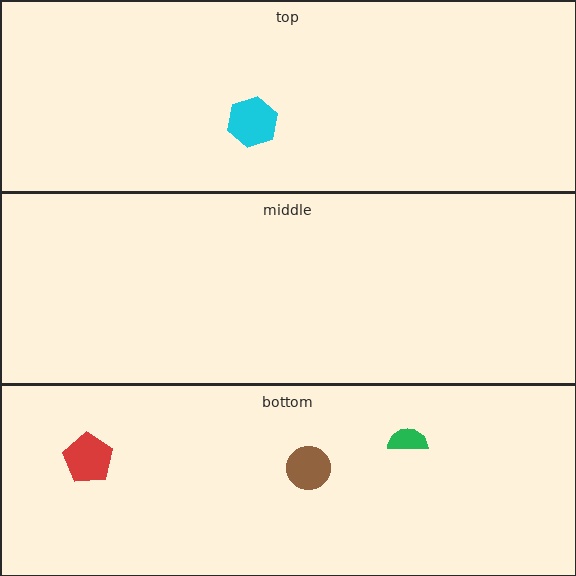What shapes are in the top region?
The cyan hexagon.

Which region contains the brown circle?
The bottom region.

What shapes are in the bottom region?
The green semicircle, the red pentagon, the brown circle.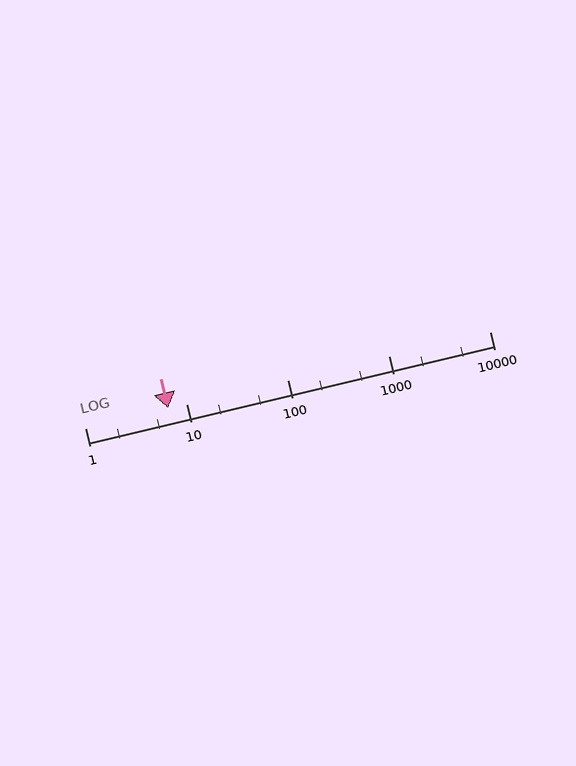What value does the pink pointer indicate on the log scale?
The pointer indicates approximately 6.7.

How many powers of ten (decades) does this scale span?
The scale spans 4 decades, from 1 to 10000.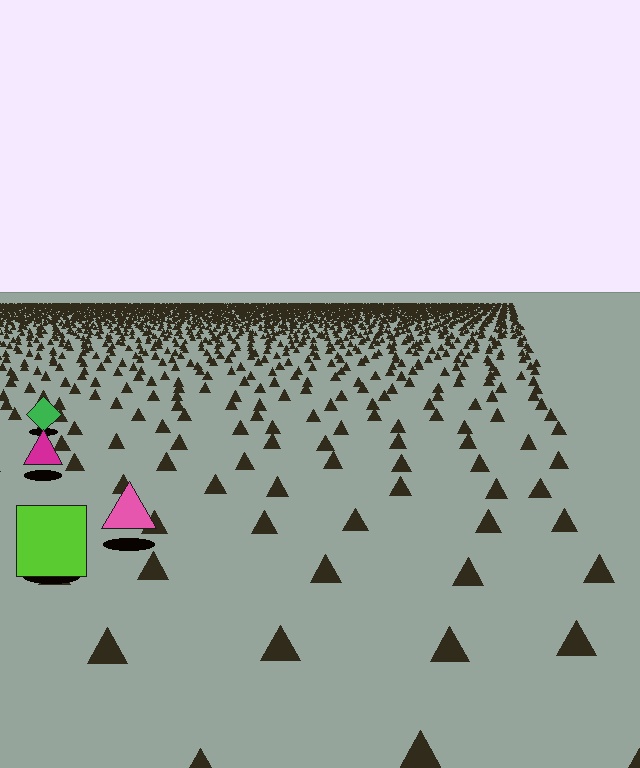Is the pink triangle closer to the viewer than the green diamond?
Yes. The pink triangle is closer — you can tell from the texture gradient: the ground texture is coarser near it.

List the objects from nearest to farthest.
From nearest to farthest: the lime square, the pink triangle, the magenta triangle, the green diamond.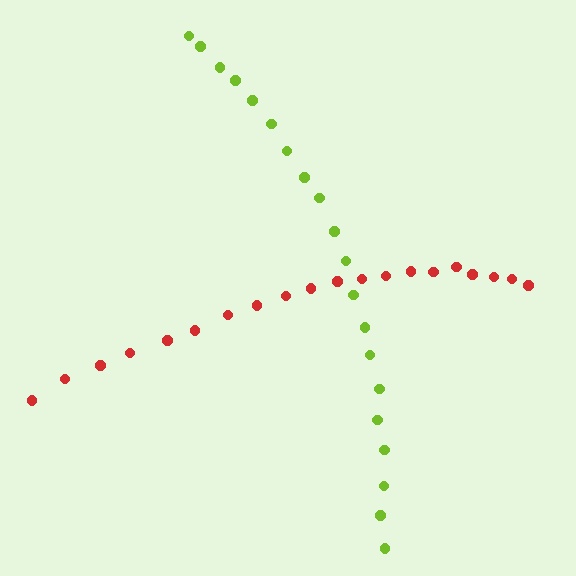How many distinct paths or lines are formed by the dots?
There are 2 distinct paths.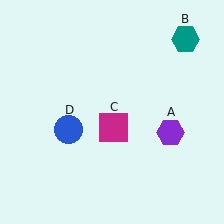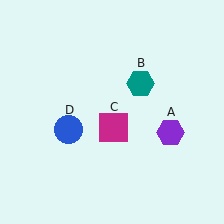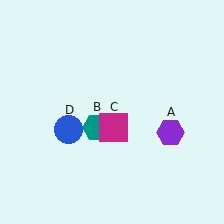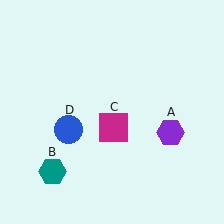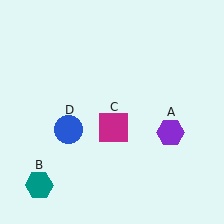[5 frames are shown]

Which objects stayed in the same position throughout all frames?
Purple hexagon (object A) and magenta square (object C) and blue circle (object D) remained stationary.